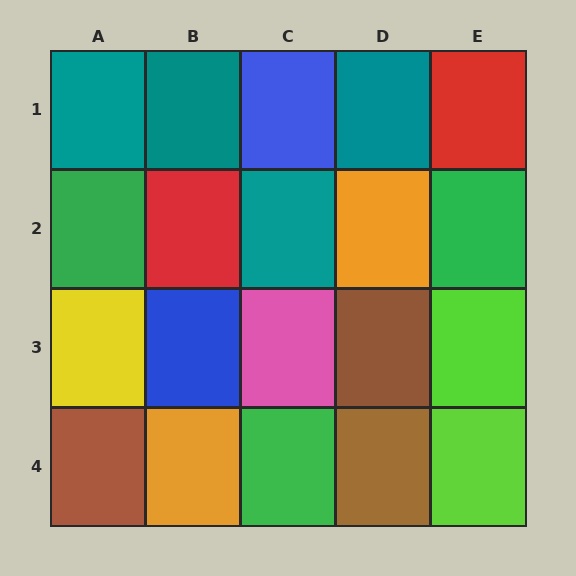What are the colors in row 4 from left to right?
Brown, orange, green, brown, lime.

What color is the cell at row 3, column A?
Yellow.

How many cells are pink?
1 cell is pink.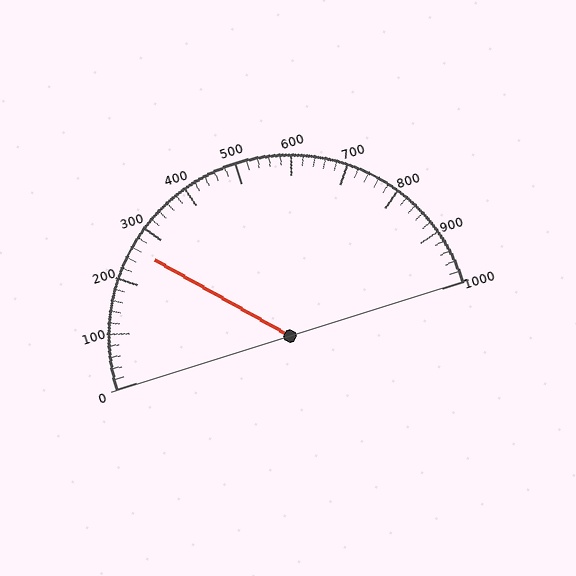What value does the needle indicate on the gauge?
The needle indicates approximately 260.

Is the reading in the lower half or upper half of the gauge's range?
The reading is in the lower half of the range (0 to 1000).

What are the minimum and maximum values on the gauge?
The gauge ranges from 0 to 1000.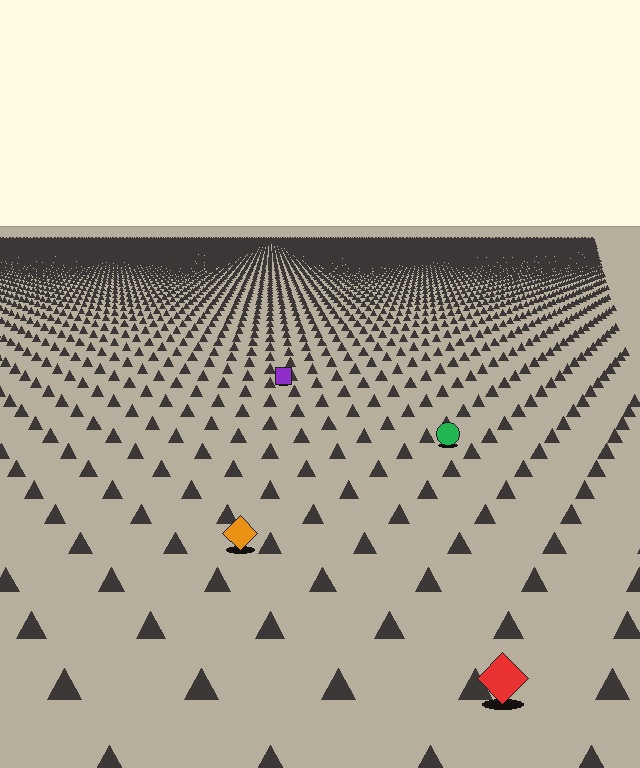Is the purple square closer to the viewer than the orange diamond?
No. The orange diamond is closer — you can tell from the texture gradient: the ground texture is coarser near it.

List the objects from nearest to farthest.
From nearest to farthest: the red diamond, the orange diamond, the green circle, the purple square.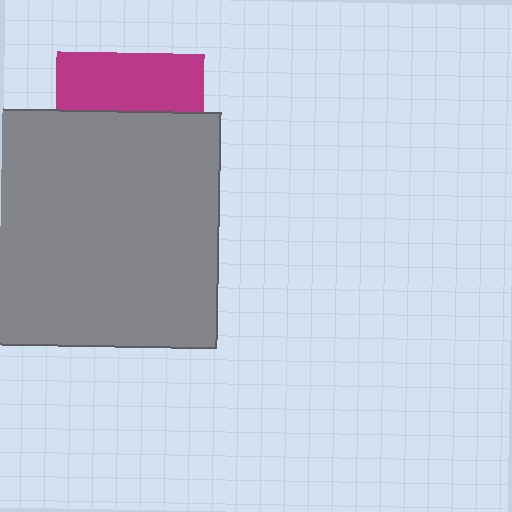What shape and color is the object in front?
The object in front is a gray square.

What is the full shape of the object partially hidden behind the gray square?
The partially hidden object is a magenta square.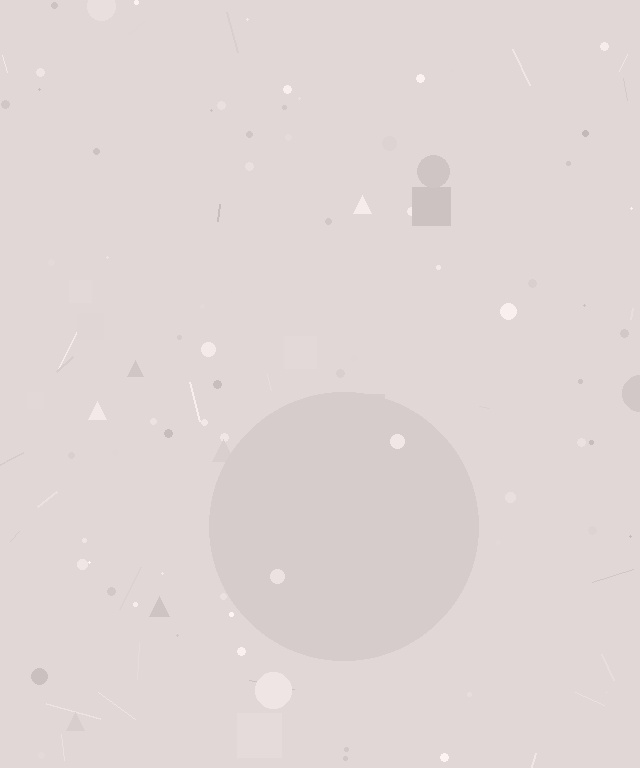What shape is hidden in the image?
A circle is hidden in the image.